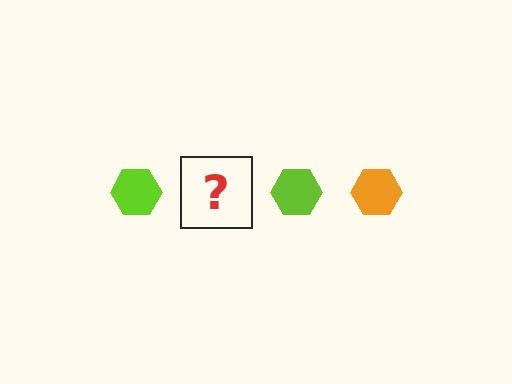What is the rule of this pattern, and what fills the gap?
The rule is that the pattern cycles through lime, orange hexagons. The gap should be filled with an orange hexagon.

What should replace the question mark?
The question mark should be replaced with an orange hexagon.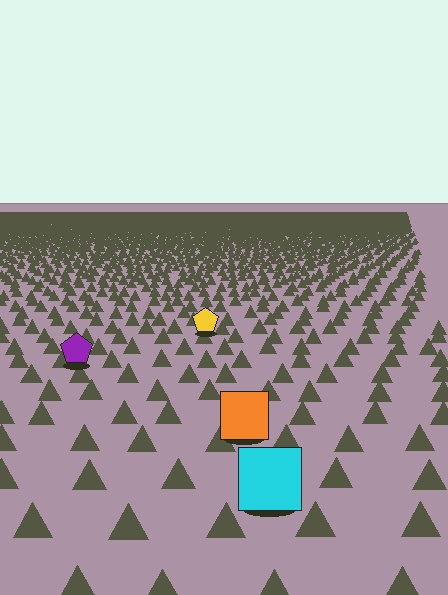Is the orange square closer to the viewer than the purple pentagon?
Yes. The orange square is closer — you can tell from the texture gradient: the ground texture is coarser near it.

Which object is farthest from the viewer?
The yellow pentagon is farthest from the viewer. It appears smaller and the ground texture around it is denser.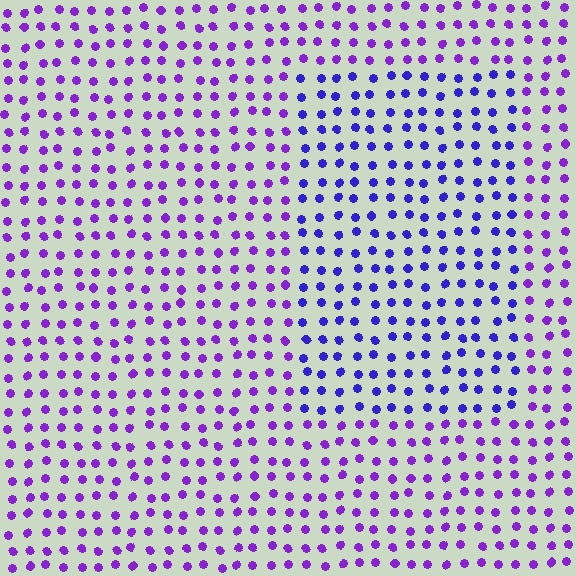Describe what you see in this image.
The image is filled with small purple elements in a uniform arrangement. A rectangle-shaped region is visible where the elements are tinted to a slightly different hue, forming a subtle color boundary.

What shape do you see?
I see a rectangle.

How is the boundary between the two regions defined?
The boundary is defined purely by a slight shift in hue (about 31 degrees). Spacing, size, and orientation are identical on both sides.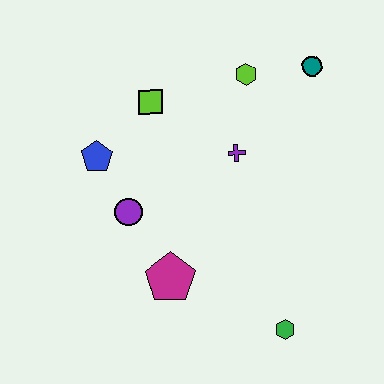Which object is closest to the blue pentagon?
The purple circle is closest to the blue pentagon.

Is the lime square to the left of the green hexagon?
Yes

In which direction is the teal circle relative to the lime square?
The teal circle is to the right of the lime square.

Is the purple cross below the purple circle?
No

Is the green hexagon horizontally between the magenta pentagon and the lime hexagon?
No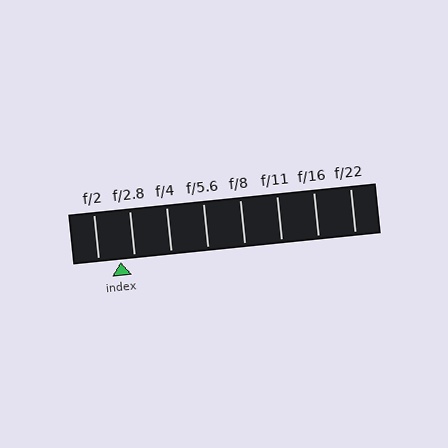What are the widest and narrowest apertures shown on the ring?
The widest aperture shown is f/2 and the narrowest is f/22.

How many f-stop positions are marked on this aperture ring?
There are 8 f-stop positions marked.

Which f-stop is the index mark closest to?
The index mark is closest to f/2.8.